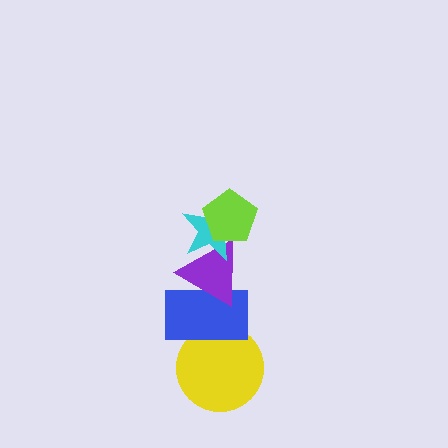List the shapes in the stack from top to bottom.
From top to bottom: the lime pentagon, the cyan star, the purple triangle, the blue rectangle, the yellow circle.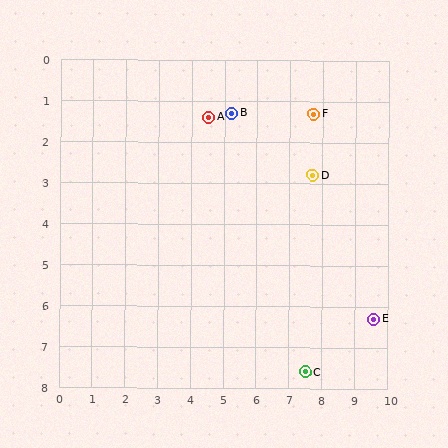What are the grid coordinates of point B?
Point B is at approximately (5.2, 1.3).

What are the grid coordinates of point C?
Point C is at approximately (7.5, 7.6).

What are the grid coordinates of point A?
Point A is at approximately (4.5, 1.4).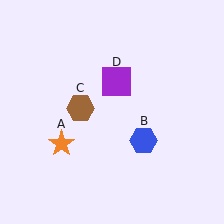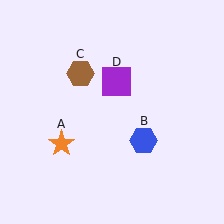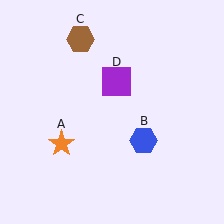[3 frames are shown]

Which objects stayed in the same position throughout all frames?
Orange star (object A) and blue hexagon (object B) and purple square (object D) remained stationary.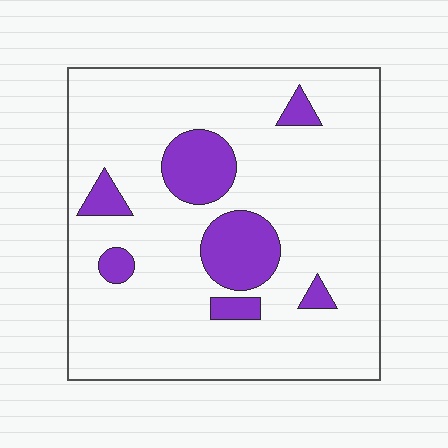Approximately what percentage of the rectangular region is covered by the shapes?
Approximately 15%.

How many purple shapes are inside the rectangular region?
7.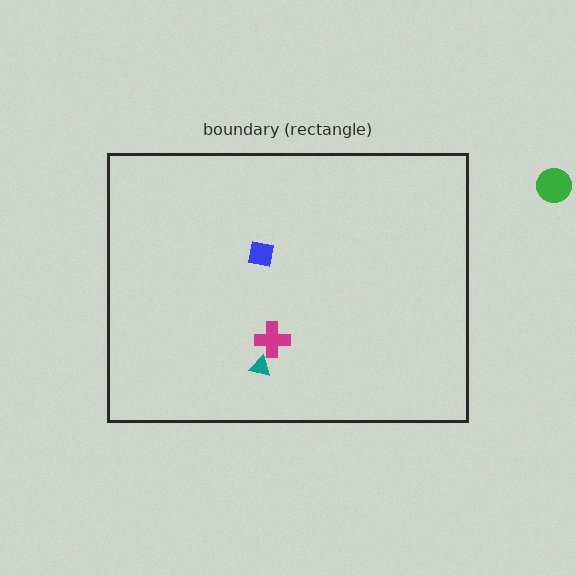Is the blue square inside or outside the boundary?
Inside.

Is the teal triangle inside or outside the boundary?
Inside.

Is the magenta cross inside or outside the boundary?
Inside.